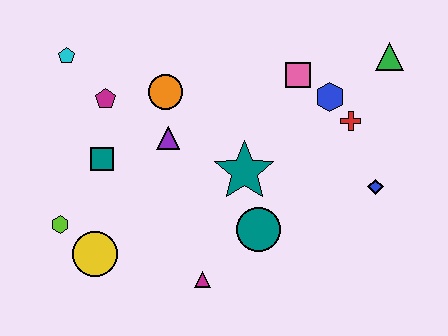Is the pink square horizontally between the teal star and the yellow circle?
No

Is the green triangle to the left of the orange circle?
No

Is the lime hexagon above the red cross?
No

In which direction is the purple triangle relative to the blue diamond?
The purple triangle is to the left of the blue diamond.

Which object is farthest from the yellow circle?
The green triangle is farthest from the yellow circle.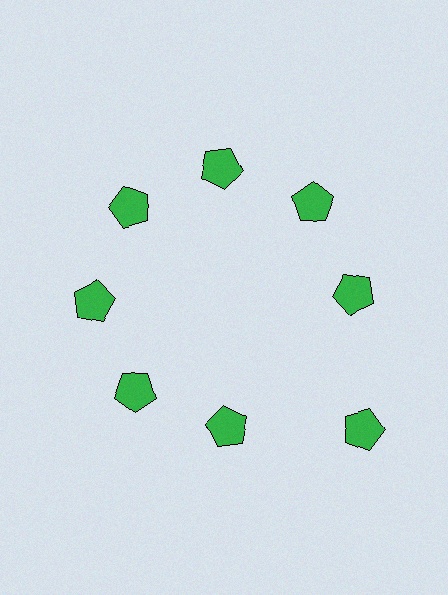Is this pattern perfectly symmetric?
No. The 8 green pentagons are arranged in a ring, but one element near the 4 o'clock position is pushed outward from the center, breaking the 8-fold rotational symmetry.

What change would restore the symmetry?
The symmetry would be restored by moving it inward, back onto the ring so that all 8 pentagons sit at equal angles and equal distance from the center.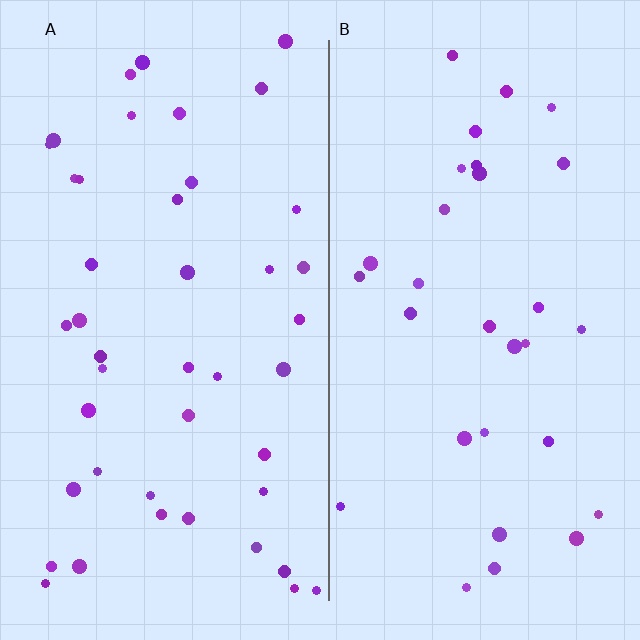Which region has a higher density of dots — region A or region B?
A (the left).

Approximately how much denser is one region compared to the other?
Approximately 1.4× — region A over region B.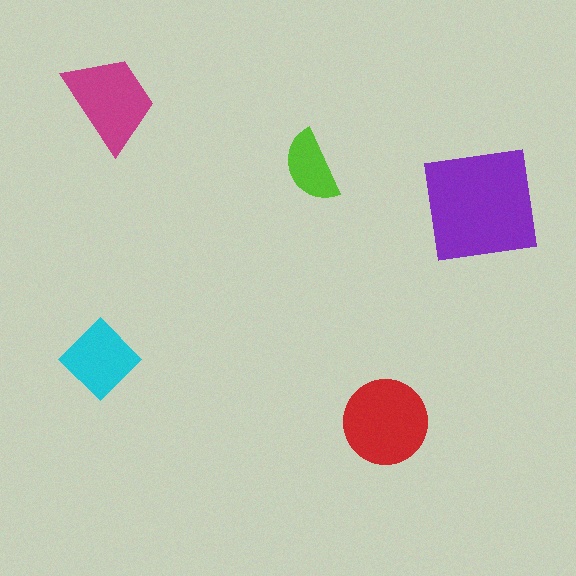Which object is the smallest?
The lime semicircle.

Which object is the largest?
The purple square.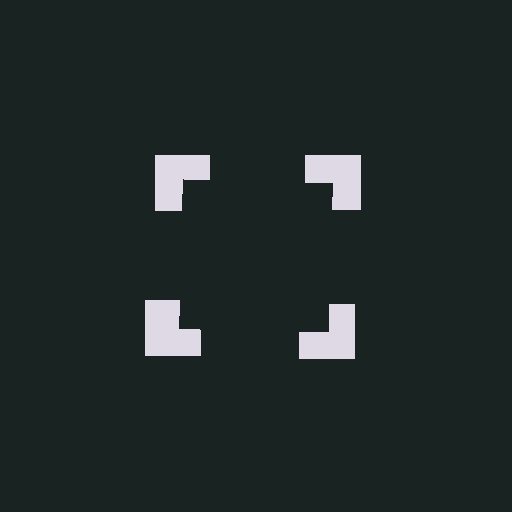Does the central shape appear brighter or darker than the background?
It typically appears slightly darker than the background, even though no actual brightness change is drawn.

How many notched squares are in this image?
There are 4 — one at each vertex of the illusory square.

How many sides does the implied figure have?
4 sides.